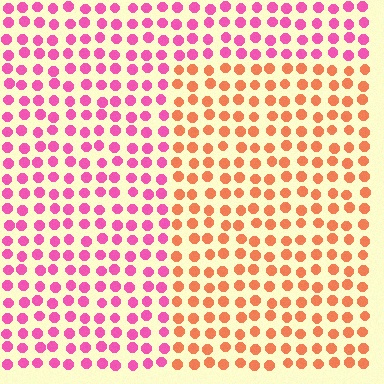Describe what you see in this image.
The image is filled with small pink elements in a uniform arrangement. A rectangle-shaped region is visible where the elements are tinted to a slightly different hue, forming a subtle color boundary.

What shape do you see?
I see a rectangle.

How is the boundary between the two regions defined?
The boundary is defined purely by a slight shift in hue (about 52 degrees). Spacing, size, and orientation are identical on both sides.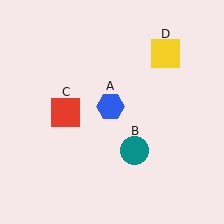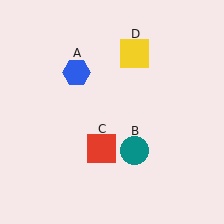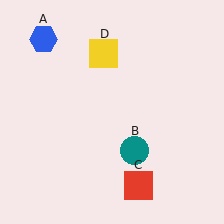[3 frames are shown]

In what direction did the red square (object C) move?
The red square (object C) moved down and to the right.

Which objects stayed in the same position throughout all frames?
Teal circle (object B) remained stationary.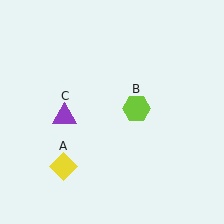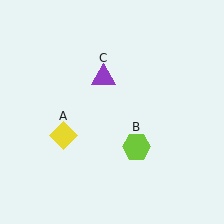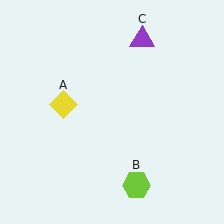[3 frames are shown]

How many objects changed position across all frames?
3 objects changed position: yellow diamond (object A), lime hexagon (object B), purple triangle (object C).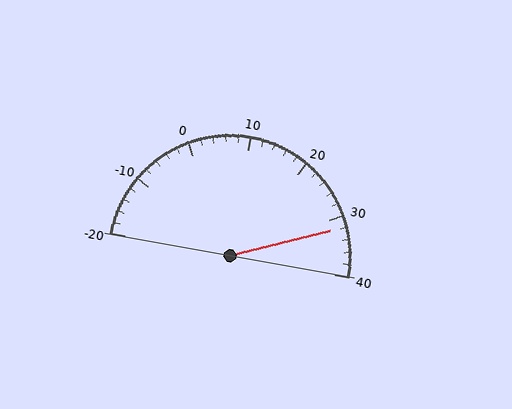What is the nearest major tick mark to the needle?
The nearest major tick mark is 30.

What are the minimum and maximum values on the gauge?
The gauge ranges from -20 to 40.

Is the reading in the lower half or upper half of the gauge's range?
The reading is in the upper half of the range (-20 to 40).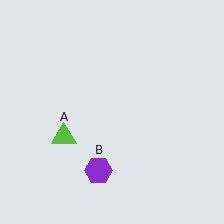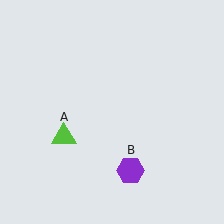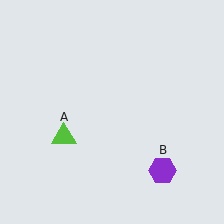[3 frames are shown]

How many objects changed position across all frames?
1 object changed position: purple hexagon (object B).